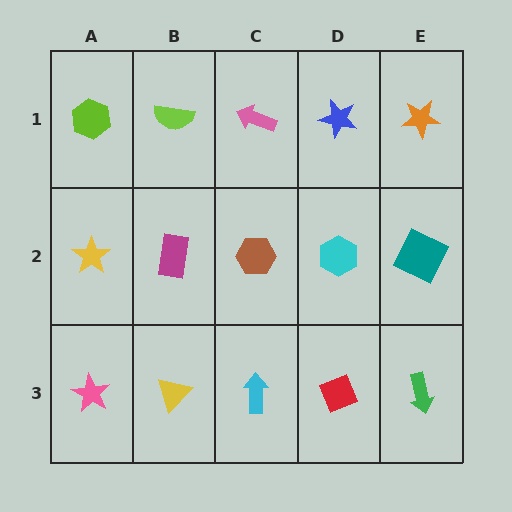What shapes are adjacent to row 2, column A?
A lime hexagon (row 1, column A), a pink star (row 3, column A), a magenta rectangle (row 2, column B).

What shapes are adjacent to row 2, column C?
A pink arrow (row 1, column C), a cyan arrow (row 3, column C), a magenta rectangle (row 2, column B), a cyan hexagon (row 2, column D).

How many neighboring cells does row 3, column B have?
3.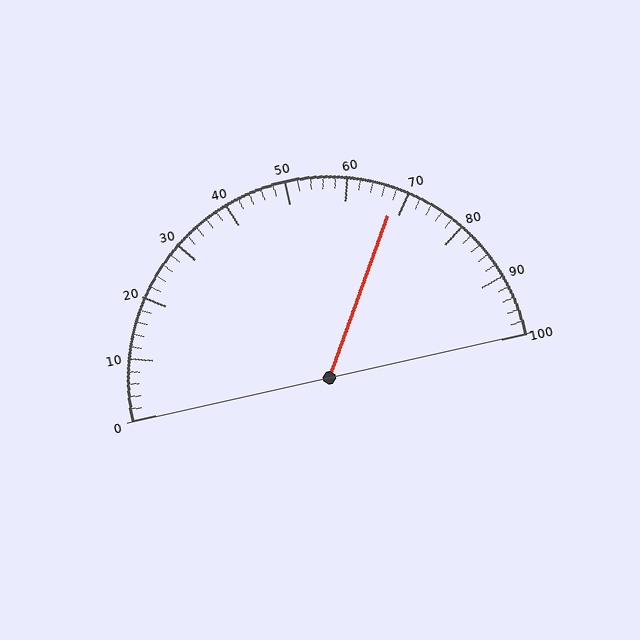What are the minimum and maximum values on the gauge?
The gauge ranges from 0 to 100.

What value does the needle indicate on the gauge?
The needle indicates approximately 68.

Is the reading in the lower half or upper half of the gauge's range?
The reading is in the upper half of the range (0 to 100).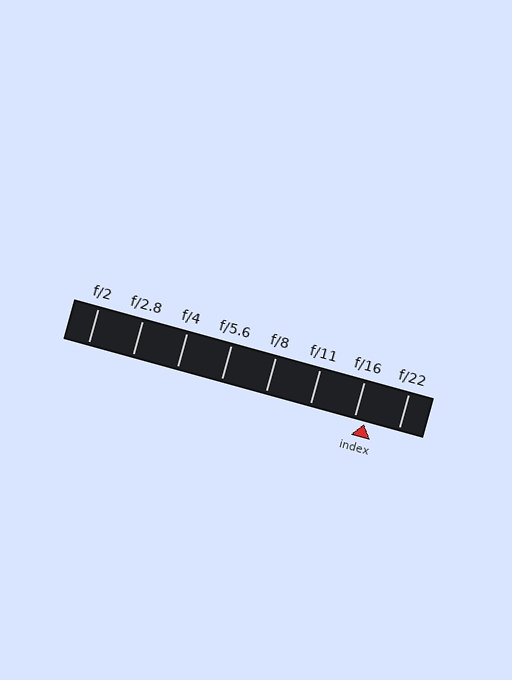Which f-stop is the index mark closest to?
The index mark is closest to f/16.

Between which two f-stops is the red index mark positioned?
The index mark is between f/16 and f/22.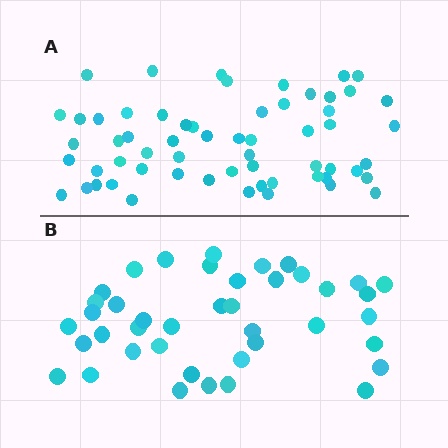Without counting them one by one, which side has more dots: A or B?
Region A (the top region) has more dots.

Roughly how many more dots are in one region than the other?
Region A has approximately 20 more dots than region B.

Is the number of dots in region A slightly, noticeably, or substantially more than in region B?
Region A has substantially more. The ratio is roughly 1.5 to 1.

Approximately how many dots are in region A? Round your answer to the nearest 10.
About 60 dots.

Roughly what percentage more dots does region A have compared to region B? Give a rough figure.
About 45% more.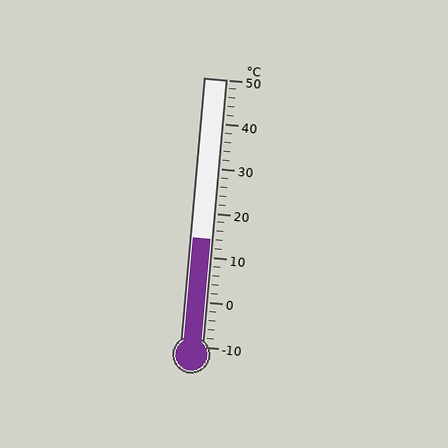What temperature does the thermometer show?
The thermometer shows approximately 14°C.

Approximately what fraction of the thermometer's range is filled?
The thermometer is filled to approximately 40% of its range.